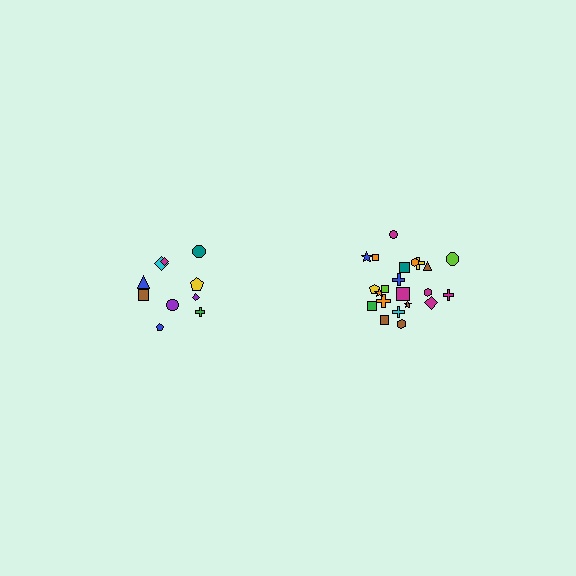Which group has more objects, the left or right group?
The right group.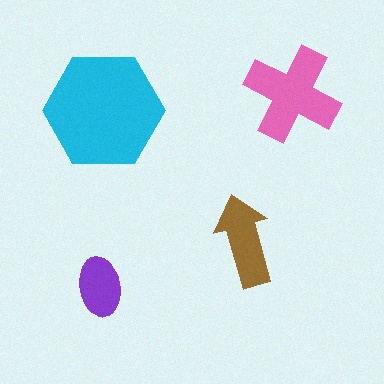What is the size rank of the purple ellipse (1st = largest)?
4th.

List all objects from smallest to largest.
The purple ellipse, the brown arrow, the pink cross, the cyan hexagon.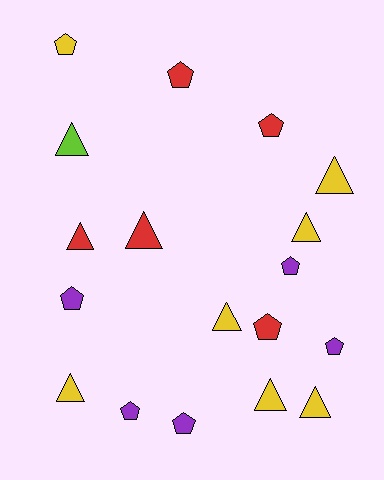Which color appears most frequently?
Yellow, with 7 objects.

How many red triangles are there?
There are 2 red triangles.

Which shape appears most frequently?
Pentagon, with 9 objects.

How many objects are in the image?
There are 18 objects.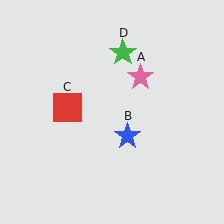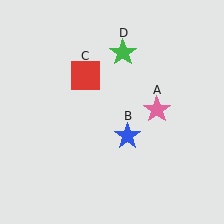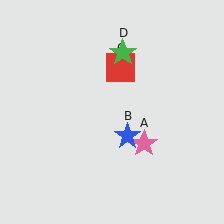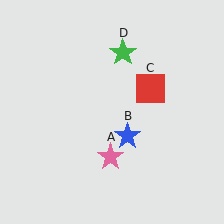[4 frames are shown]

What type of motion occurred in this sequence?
The pink star (object A), red square (object C) rotated clockwise around the center of the scene.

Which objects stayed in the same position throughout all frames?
Blue star (object B) and green star (object D) remained stationary.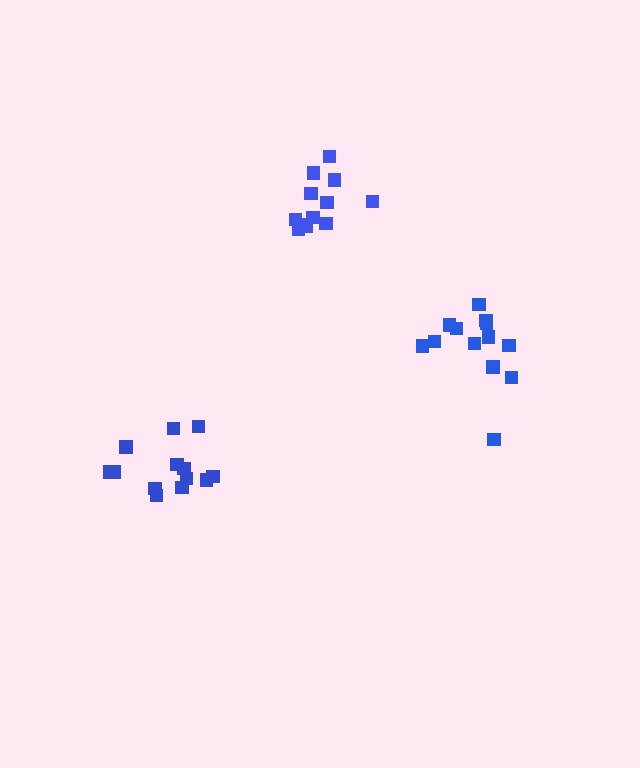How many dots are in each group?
Group 1: 13 dots, Group 2: 12 dots, Group 3: 13 dots (38 total).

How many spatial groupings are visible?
There are 3 spatial groupings.